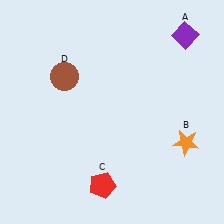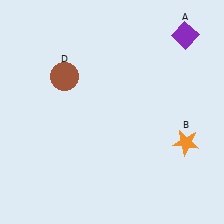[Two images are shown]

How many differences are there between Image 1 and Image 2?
There is 1 difference between the two images.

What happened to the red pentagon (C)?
The red pentagon (C) was removed in Image 2. It was in the bottom-left area of Image 1.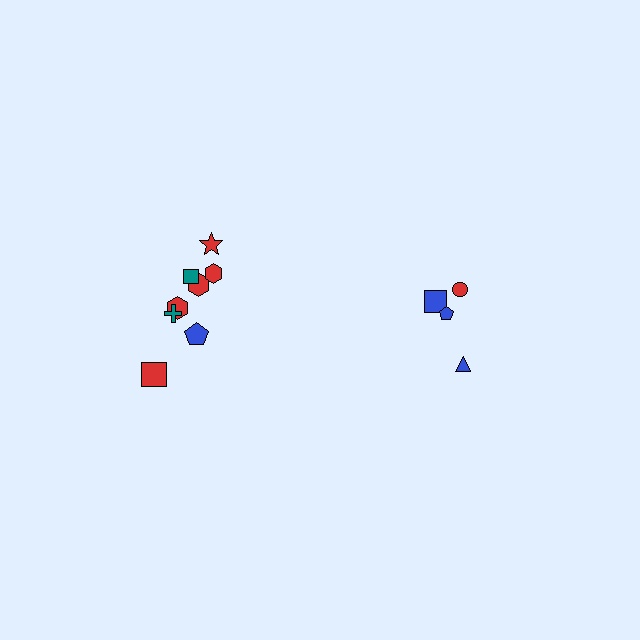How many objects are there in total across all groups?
There are 12 objects.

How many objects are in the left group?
There are 8 objects.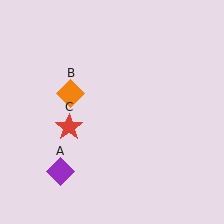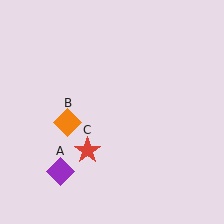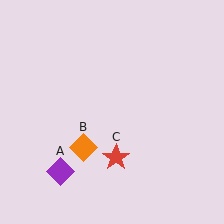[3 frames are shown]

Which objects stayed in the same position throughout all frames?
Purple diamond (object A) remained stationary.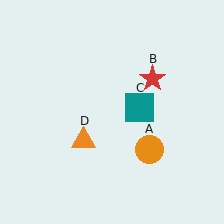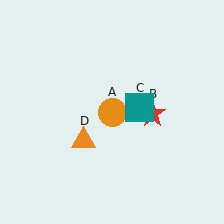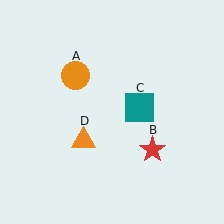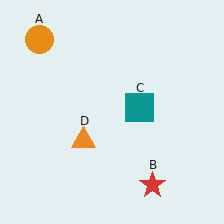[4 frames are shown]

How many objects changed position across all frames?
2 objects changed position: orange circle (object A), red star (object B).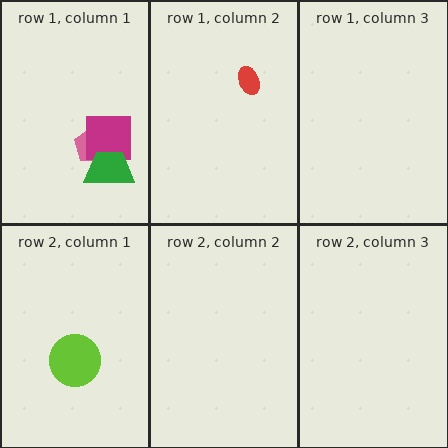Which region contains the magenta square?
The row 1, column 1 region.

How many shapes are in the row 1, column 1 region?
3.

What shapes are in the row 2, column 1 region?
The lime circle.